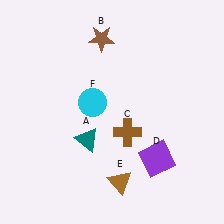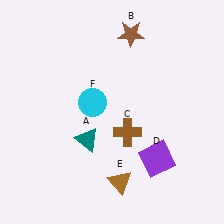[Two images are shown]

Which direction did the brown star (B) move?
The brown star (B) moved right.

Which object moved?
The brown star (B) moved right.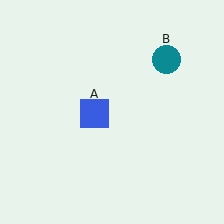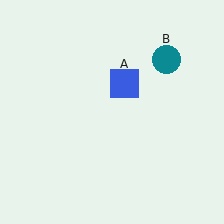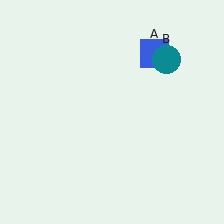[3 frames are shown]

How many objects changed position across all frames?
1 object changed position: blue square (object A).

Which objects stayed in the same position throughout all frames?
Teal circle (object B) remained stationary.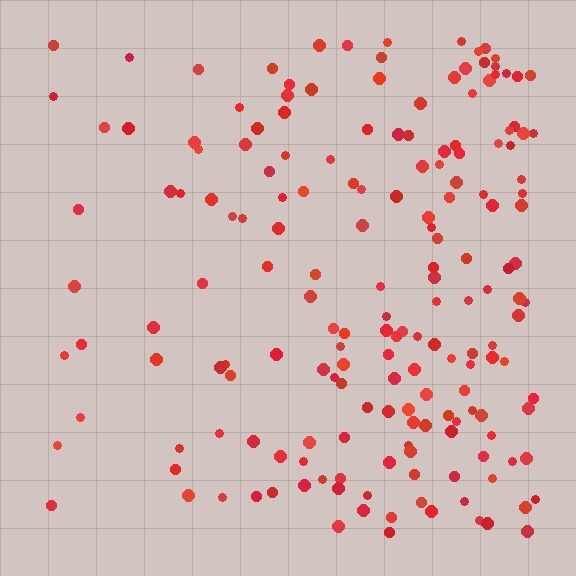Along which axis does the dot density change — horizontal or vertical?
Horizontal.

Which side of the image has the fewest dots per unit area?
The left.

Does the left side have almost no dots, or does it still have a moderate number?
Still a moderate number, just noticeably fewer than the right.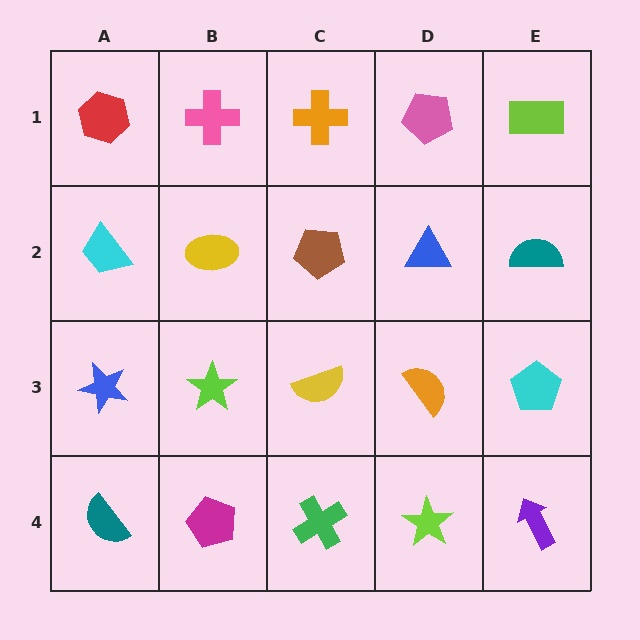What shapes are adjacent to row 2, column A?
A red hexagon (row 1, column A), a blue star (row 3, column A), a yellow ellipse (row 2, column B).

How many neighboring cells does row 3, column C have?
4.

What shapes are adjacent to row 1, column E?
A teal semicircle (row 2, column E), a pink pentagon (row 1, column D).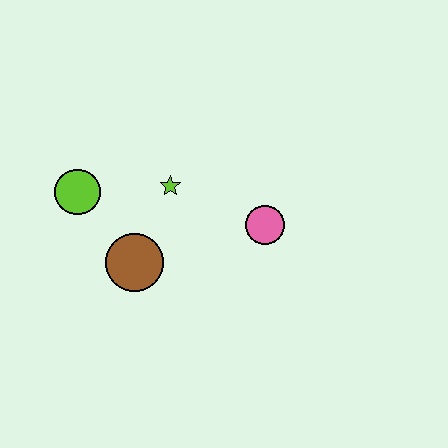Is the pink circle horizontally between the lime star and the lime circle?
No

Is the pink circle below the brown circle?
No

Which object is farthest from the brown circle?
The pink circle is farthest from the brown circle.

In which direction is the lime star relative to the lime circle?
The lime star is to the right of the lime circle.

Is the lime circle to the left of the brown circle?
Yes